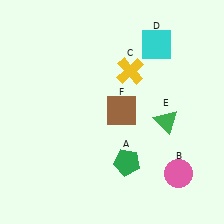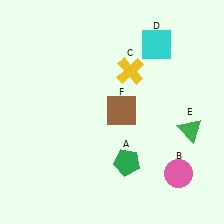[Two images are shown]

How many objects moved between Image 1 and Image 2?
1 object moved between the two images.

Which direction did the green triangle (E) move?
The green triangle (E) moved right.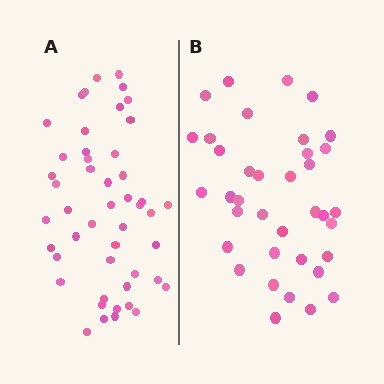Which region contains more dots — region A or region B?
Region A (the left region) has more dots.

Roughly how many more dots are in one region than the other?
Region A has roughly 12 or so more dots than region B.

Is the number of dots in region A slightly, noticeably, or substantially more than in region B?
Region A has noticeably more, but not dramatically so. The ratio is roughly 1.3 to 1.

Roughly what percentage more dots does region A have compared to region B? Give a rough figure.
About 30% more.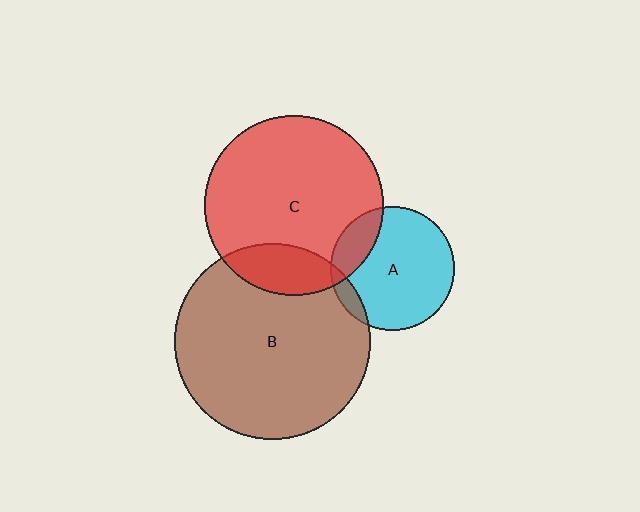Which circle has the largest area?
Circle B (brown).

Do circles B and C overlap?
Yes.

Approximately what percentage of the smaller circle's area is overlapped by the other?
Approximately 15%.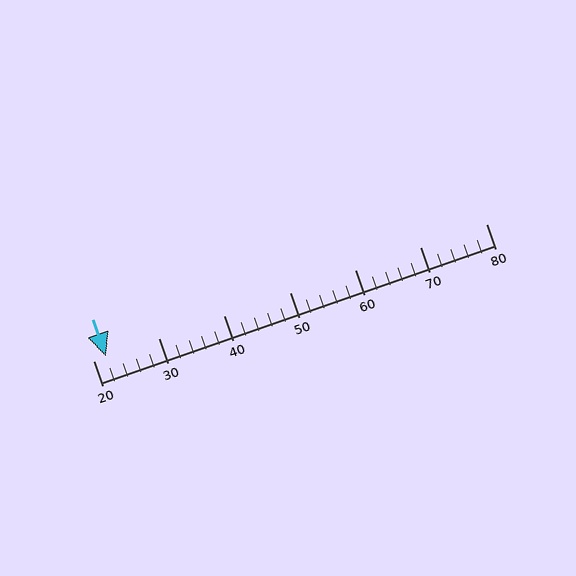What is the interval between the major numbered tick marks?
The major tick marks are spaced 10 units apart.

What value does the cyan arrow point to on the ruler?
The cyan arrow points to approximately 22.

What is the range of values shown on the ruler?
The ruler shows values from 20 to 80.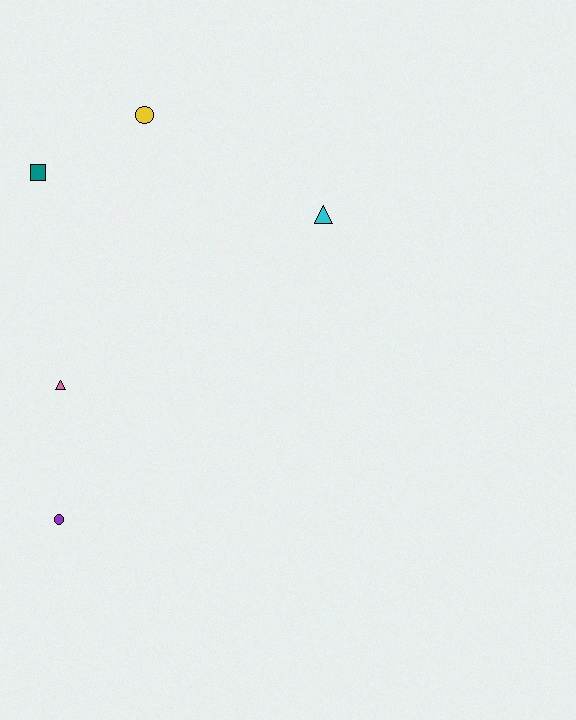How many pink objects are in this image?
There is 1 pink object.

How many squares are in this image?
There is 1 square.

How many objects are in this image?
There are 5 objects.